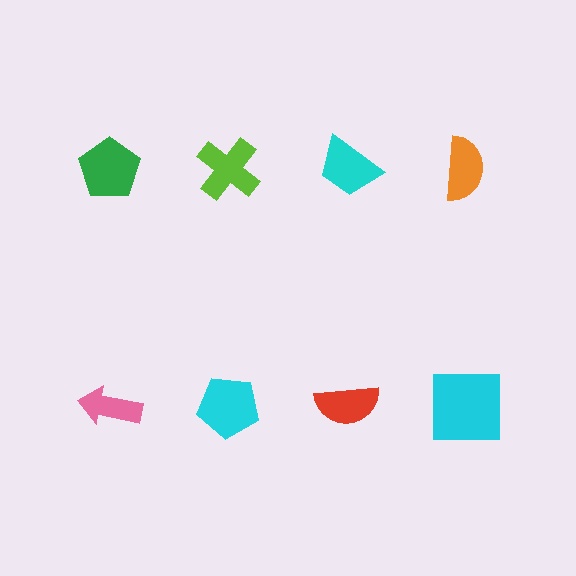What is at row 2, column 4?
A cyan square.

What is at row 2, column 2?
A cyan pentagon.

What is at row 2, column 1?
A pink arrow.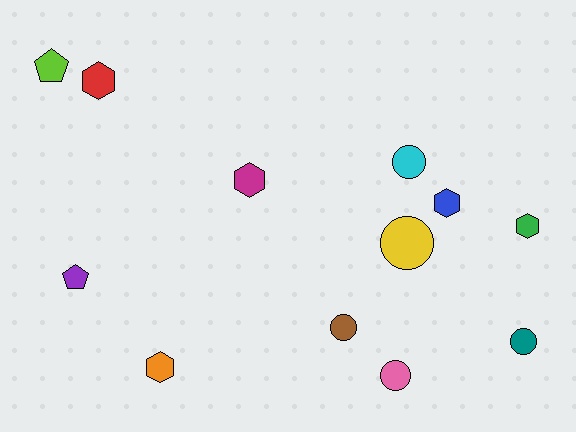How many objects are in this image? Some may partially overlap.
There are 12 objects.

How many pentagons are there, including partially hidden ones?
There are 2 pentagons.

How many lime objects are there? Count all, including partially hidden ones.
There is 1 lime object.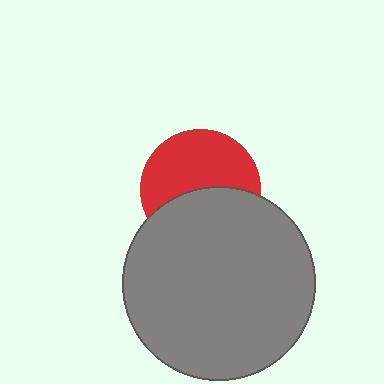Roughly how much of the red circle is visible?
About half of it is visible (roughly 55%).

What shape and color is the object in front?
The object in front is a gray circle.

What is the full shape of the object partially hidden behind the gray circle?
The partially hidden object is a red circle.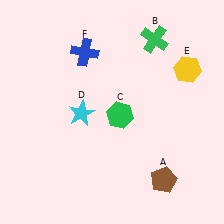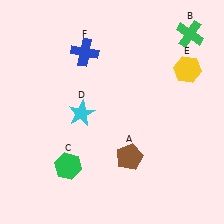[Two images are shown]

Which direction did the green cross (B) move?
The green cross (B) moved right.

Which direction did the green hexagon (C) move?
The green hexagon (C) moved left.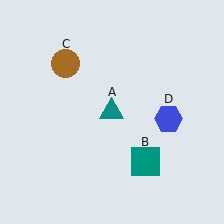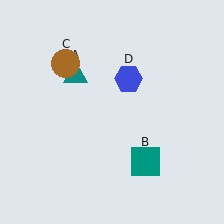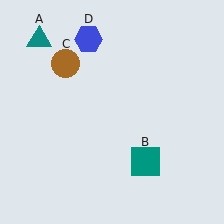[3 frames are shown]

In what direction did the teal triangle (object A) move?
The teal triangle (object A) moved up and to the left.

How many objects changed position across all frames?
2 objects changed position: teal triangle (object A), blue hexagon (object D).